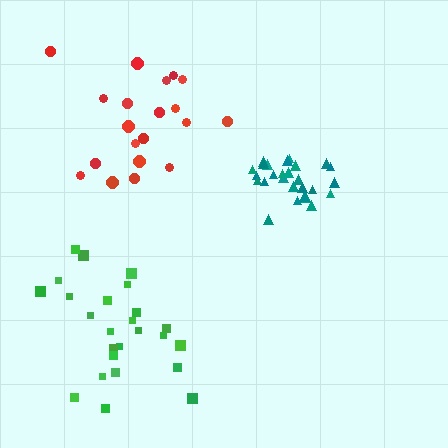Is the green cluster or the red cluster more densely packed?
Green.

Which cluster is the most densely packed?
Teal.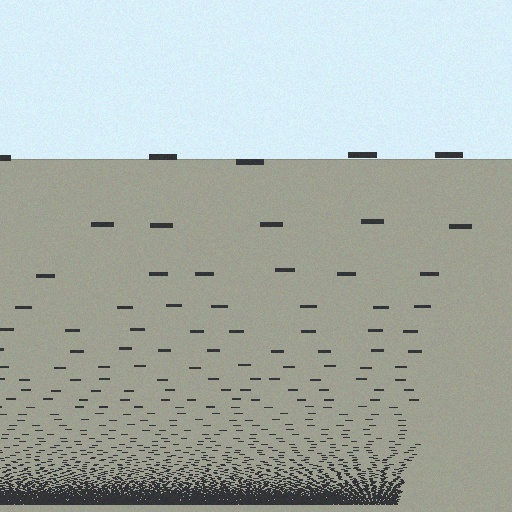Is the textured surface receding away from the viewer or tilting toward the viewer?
The surface appears to tilt toward the viewer. Texture elements get larger and sparser toward the top.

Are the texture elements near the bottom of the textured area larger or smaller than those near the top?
Smaller. The gradient is inverted — elements near the bottom are smaller and denser.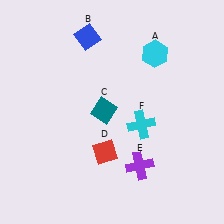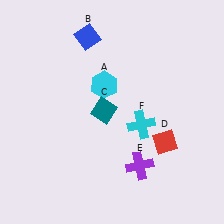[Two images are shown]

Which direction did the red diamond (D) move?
The red diamond (D) moved right.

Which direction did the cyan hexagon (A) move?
The cyan hexagon (A) moved left.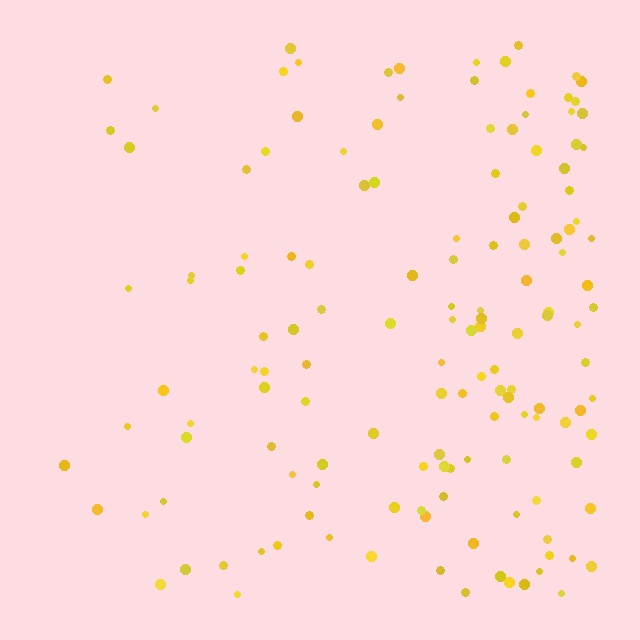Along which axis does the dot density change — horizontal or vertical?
Horizontal.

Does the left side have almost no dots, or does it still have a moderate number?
Still a moderate number, just noticeably fewer than the right.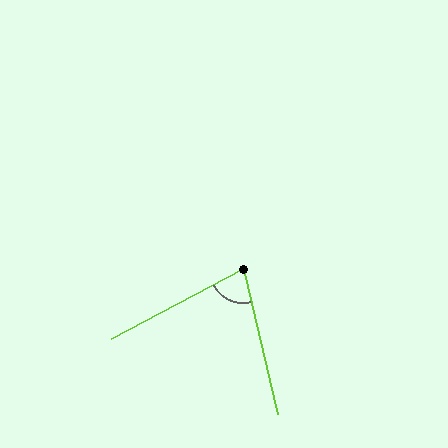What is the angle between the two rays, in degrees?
Approximately 75 degrees.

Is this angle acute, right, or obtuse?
It is acute.